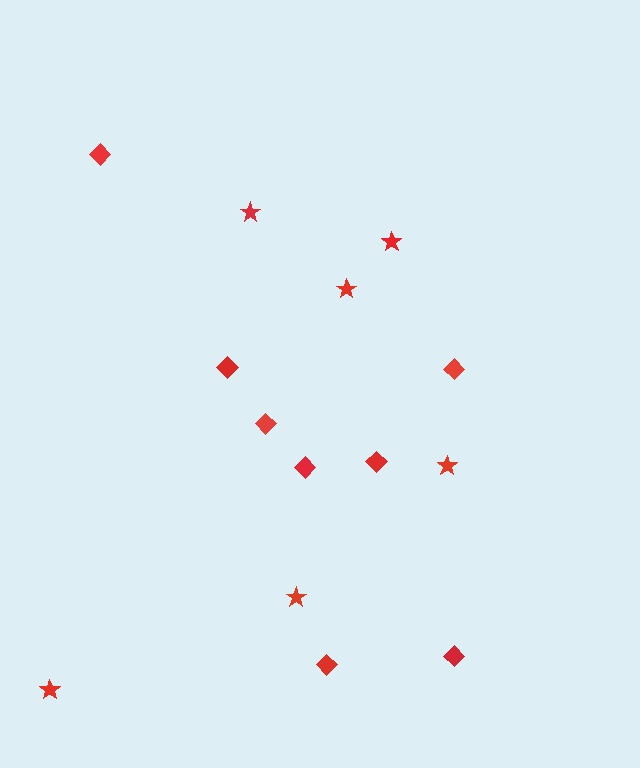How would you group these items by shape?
There are 2 groups: one group of stars (6) and one group of diamonds (8).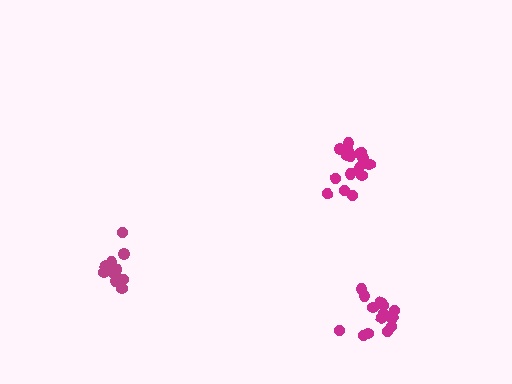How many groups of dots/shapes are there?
There are 3 groups.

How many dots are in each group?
Group 1: 18 dots, Group 2: 14 dots, Group 3: 14 dots (46 total).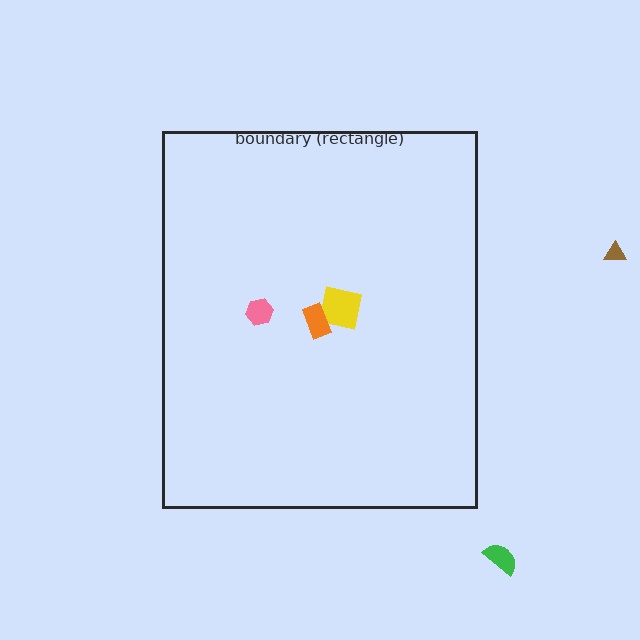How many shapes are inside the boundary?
3 inside, 2 outside.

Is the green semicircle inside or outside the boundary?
Outside.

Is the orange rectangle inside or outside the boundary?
Inside.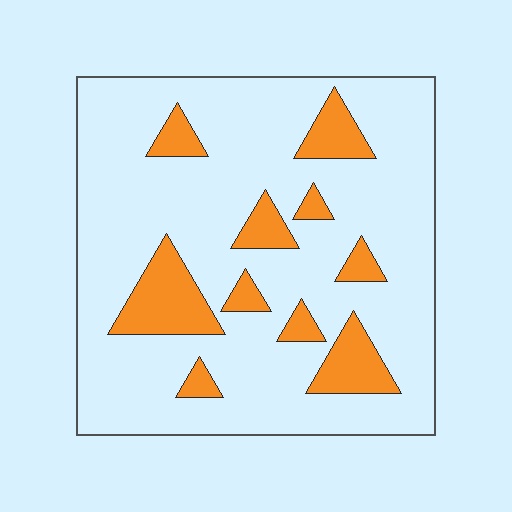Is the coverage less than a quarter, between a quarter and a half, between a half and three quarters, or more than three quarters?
Less than a quarter.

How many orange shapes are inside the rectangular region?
10.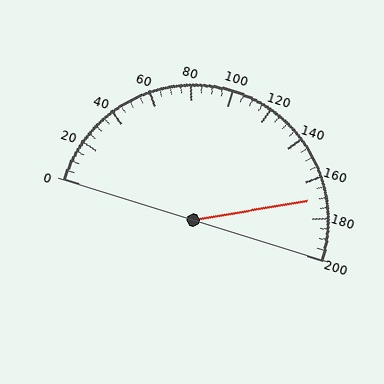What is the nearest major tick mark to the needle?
The nearest major tick mark is 160.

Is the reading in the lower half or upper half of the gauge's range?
The reading is in the upper half of the range (0 to 200).